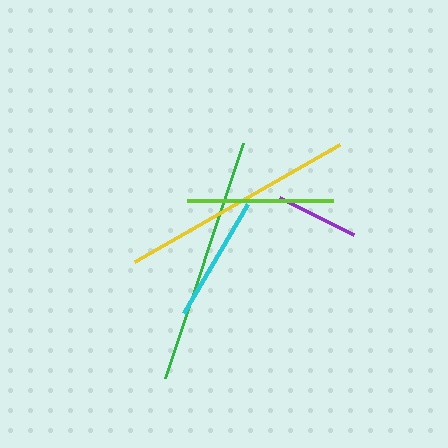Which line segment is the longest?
The green line is the longest at approximately 247 pixels.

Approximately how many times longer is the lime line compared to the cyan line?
The lime line is approximately 1.2 times the length of the cyan line.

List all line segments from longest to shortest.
From longest to shortest: green, yellow, lime, cyan, purple.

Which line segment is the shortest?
The purple line is the shortest at approximately 83 pixels.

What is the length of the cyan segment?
The cyan segment is approximately 126 pixels long.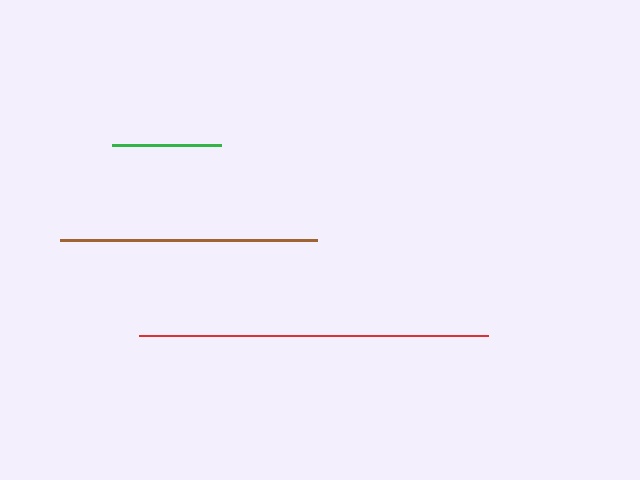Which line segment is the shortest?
The green line is the shortest at approximately 110 pixels.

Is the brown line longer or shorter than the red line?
The red line is longer than the brown line.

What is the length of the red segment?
The red segment is approximately 349 pixels long.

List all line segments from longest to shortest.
From longest to shortest: red, brown, green.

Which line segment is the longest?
The red line is the longest at approximately 349 pixels.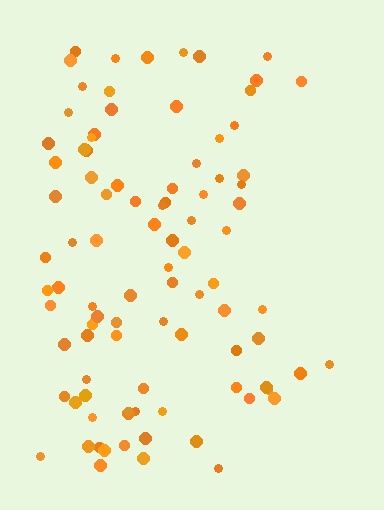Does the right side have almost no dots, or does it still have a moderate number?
Still a moderate number, just noticeably fewer than the left.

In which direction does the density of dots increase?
From right to left, with the left side densest.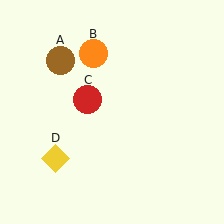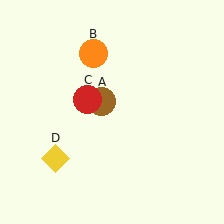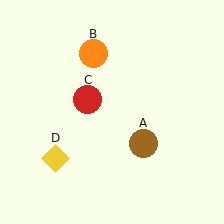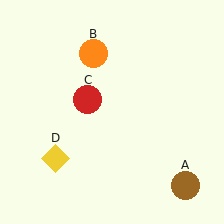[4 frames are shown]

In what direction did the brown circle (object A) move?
The brown circle (object A) moved down and to the right.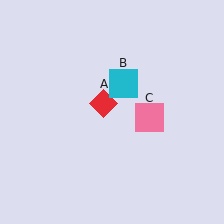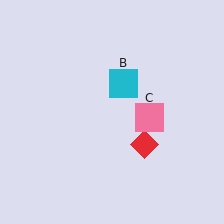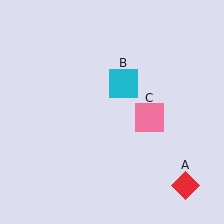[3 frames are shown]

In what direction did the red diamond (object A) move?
The red diamond (object A) moved down and to the right.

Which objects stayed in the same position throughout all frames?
Cyan square (object B) and pink square (object C) remained stationary.